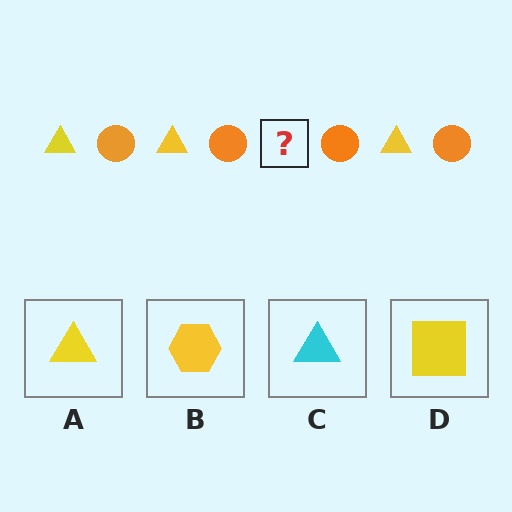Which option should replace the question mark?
Option A.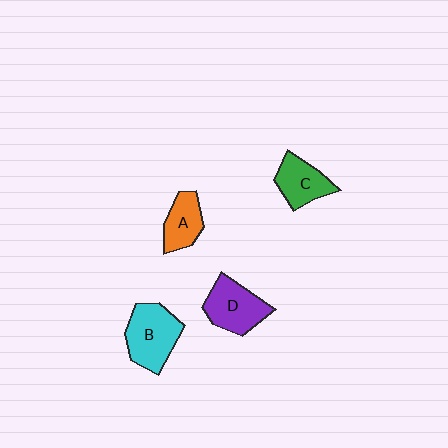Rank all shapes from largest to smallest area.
From largest to smallest: B (cyan), D (purple), C (green), A (orange).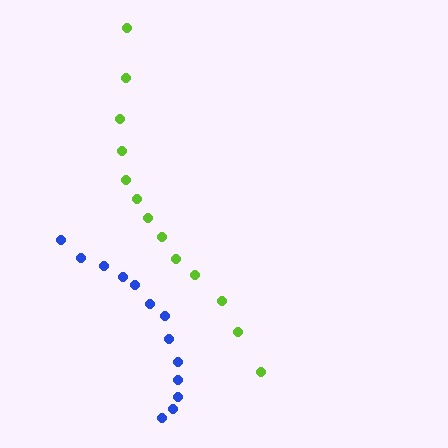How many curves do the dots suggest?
There are 2 distinct paths.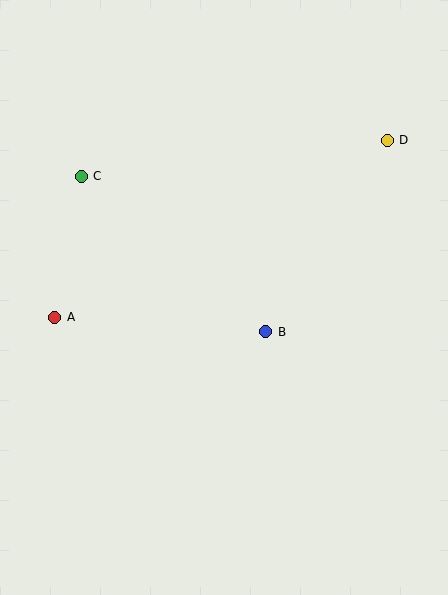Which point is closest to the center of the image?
Point B at (266, 332) is closest to the center.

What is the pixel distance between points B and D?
The distance between B and D is 227 pixels.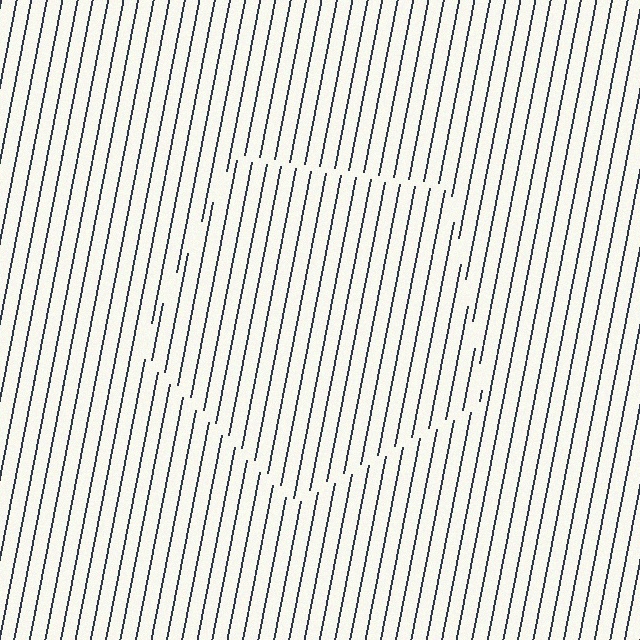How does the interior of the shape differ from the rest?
The interior of the shape contains the same grating, shifted by half a period — the contour is defined by the phase discontinuity where line-ends from the inner and outer gratings abut.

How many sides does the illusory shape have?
5 sides — the line-ends trace a pentagon.